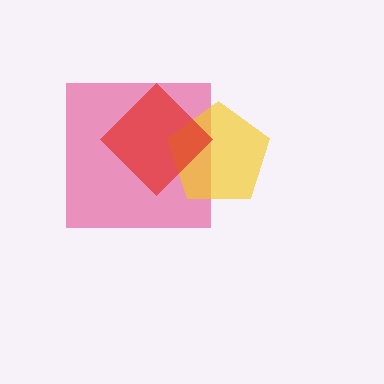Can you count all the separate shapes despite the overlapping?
Yes, there are 3 separate shapes.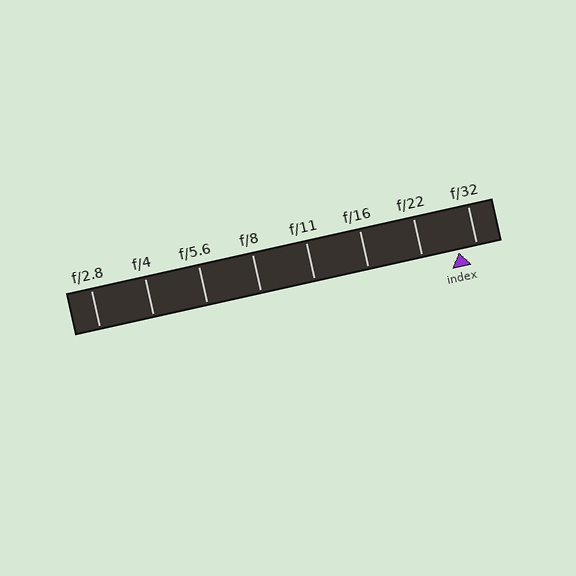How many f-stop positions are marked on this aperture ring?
There are 8 f-stop positions marked.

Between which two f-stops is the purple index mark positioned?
The index mark is between f/22 and f/32.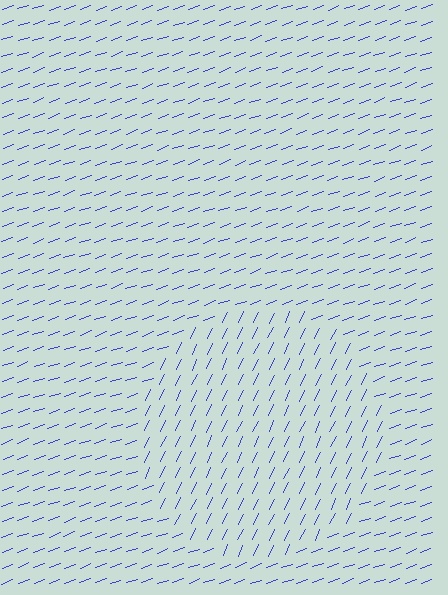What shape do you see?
I see a circle.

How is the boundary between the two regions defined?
The boundary is defined purely by a change in line orientation (approximately 45 degrees difference). All lines are the same color and thickness.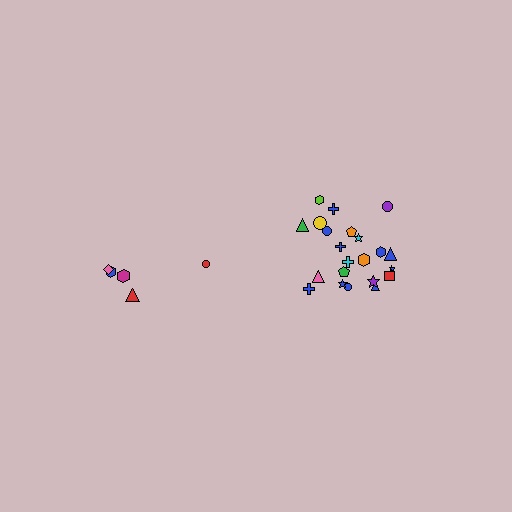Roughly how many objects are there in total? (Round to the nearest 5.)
Roughly 25 objects in total.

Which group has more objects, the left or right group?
The right group.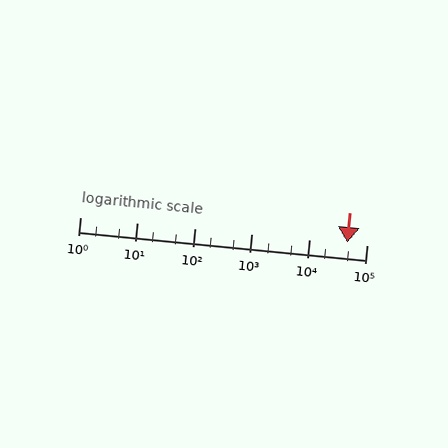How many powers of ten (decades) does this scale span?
The scale spans 5 decades, from 1 to 100000.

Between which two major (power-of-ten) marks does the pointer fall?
The pointer is between 10000 and 100000.